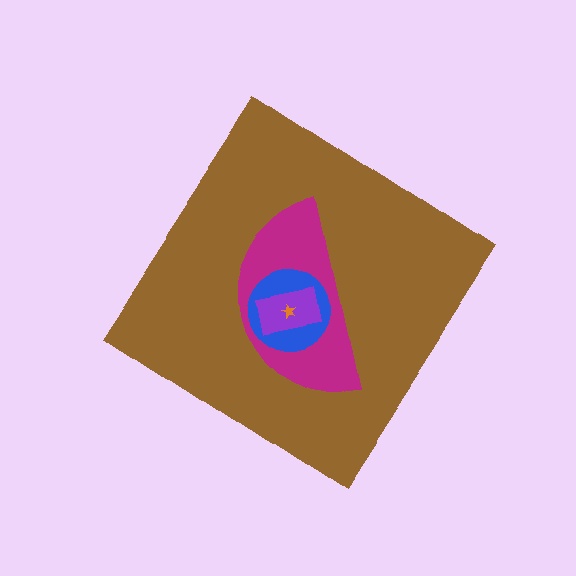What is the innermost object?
The orange star.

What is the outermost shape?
The brown diamond.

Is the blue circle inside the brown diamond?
Yes.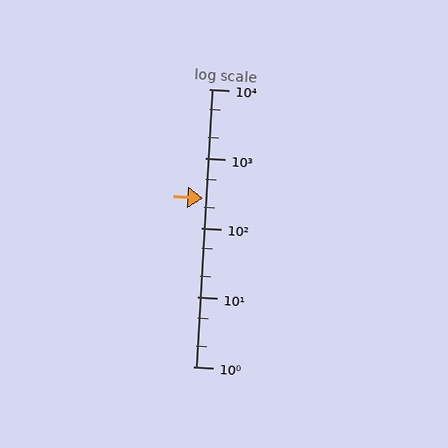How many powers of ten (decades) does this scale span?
The scale spans 4 decades, from 1 to 10000.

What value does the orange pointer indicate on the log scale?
The pointer indicates approximately 270.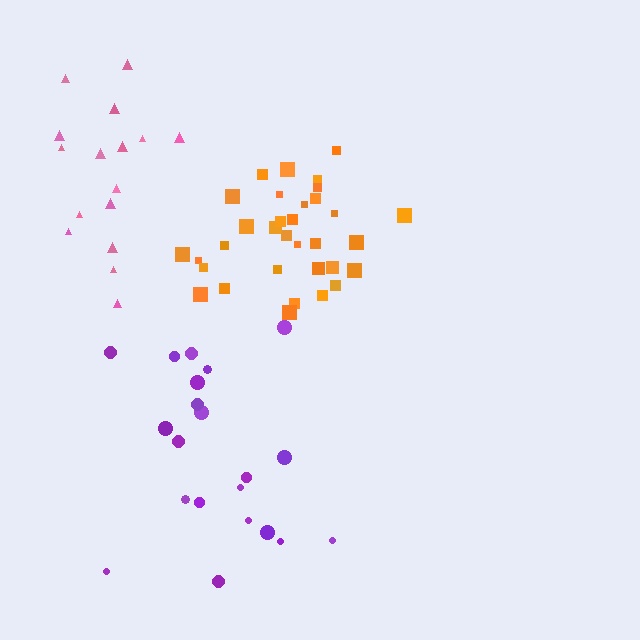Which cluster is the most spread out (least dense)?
Purple.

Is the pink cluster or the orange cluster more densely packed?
Orange.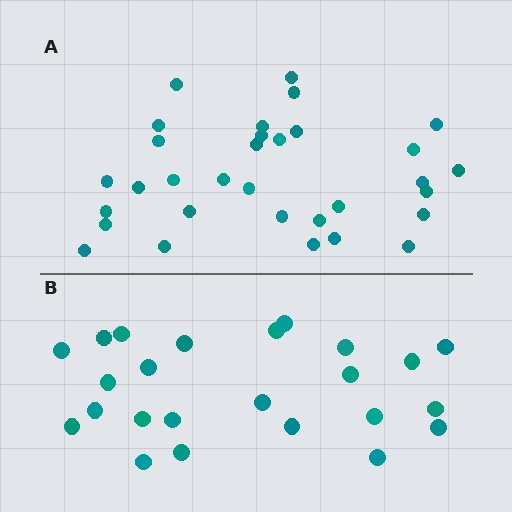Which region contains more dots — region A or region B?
Region A (the top region) has more dots.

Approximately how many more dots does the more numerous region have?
Region A has roughly 8 or so more dots than region B.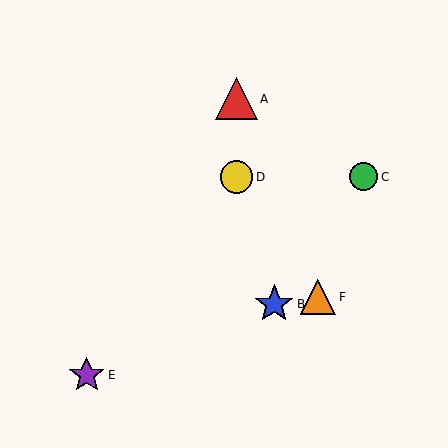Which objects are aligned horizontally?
Objects C, D are aligned horizontally.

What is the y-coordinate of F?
Object F is at y≈297.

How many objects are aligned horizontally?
2 objects (C, D) are aligned horizontally.